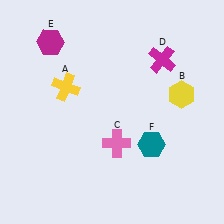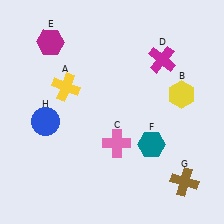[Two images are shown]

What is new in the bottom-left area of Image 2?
A blue circle (H) was added in the bottom-left area of Image 2.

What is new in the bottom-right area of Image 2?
A brown cross (G) was added in the bottom-right area of Image 2.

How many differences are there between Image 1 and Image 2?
There are 2 differences between the two images.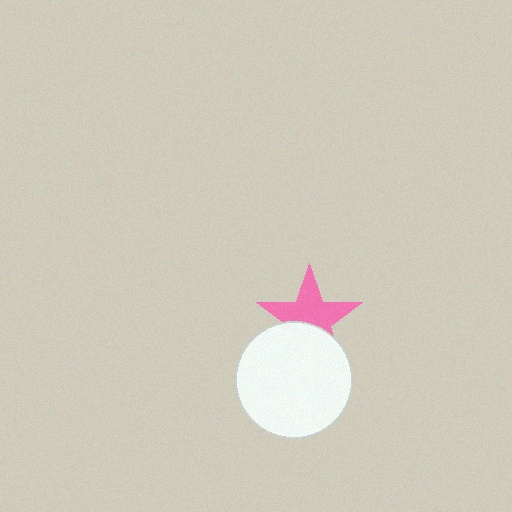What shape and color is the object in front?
The object in front is a white circle.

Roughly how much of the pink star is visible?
About half of it is visible (roughly 62%).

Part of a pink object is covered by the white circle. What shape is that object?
It is a star.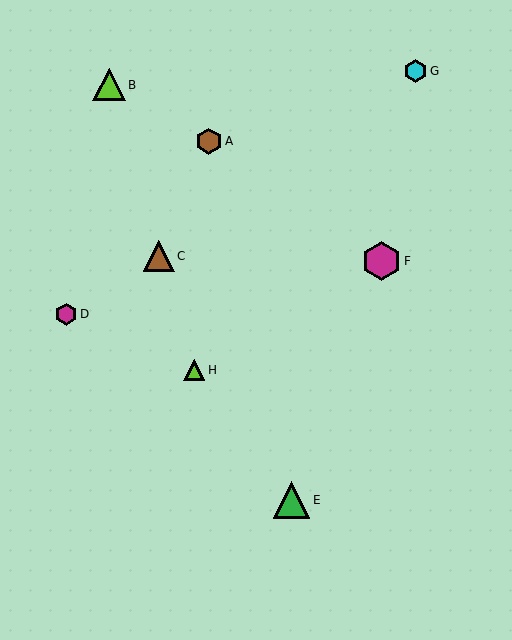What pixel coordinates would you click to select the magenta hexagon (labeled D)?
Click at (66, 314) to select the magenta hexagon D.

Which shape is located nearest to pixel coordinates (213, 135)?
The brown hexagon (labeled A) at (209, 141) is nearest to that location.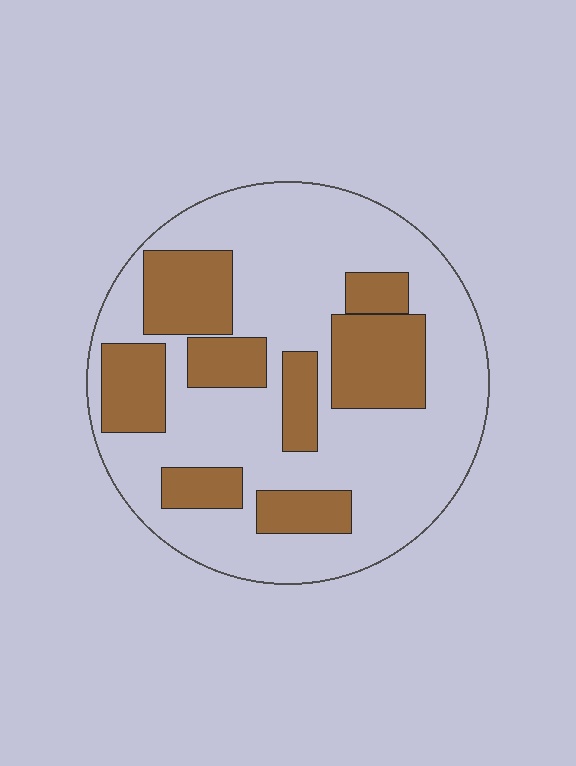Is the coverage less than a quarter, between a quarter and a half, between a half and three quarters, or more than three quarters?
Between a quarter and a half.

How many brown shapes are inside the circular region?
8.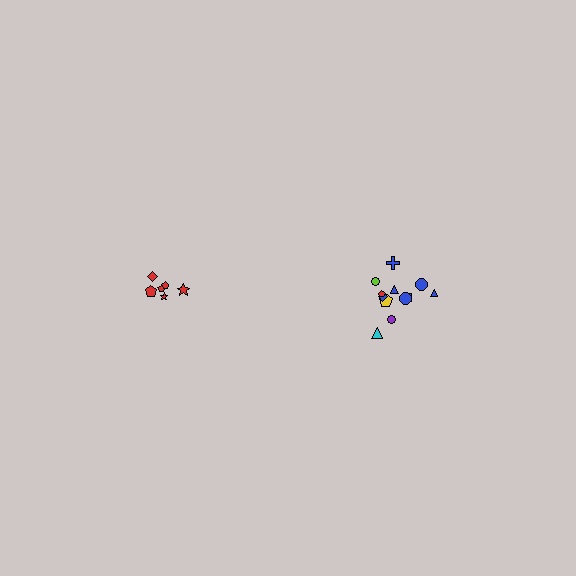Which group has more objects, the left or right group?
The right group.